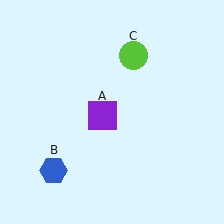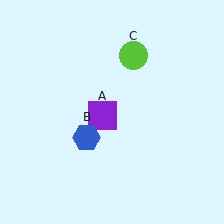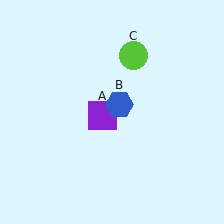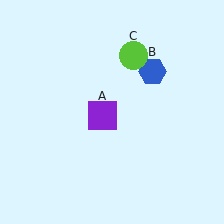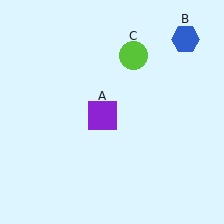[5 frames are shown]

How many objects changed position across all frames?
1 object changed position: blue hexagon (object B).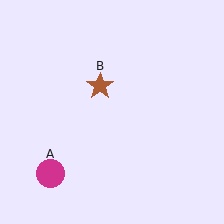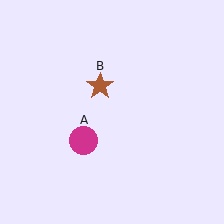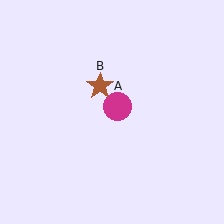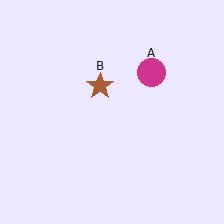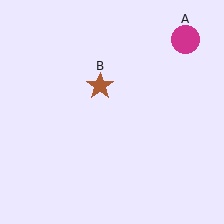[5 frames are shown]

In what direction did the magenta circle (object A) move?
The magenta circle (object A) moved up and to the right.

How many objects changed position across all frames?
1 object changed position: magenta circle (object A).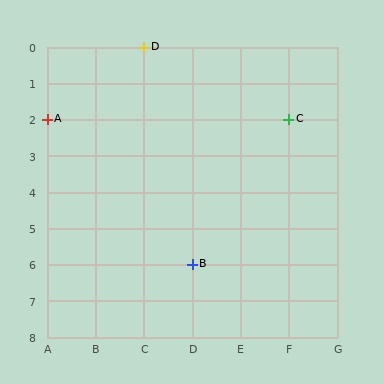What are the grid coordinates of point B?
Point B is at grid coordinates (D, 6).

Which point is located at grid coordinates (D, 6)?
Point B is at (D, 6).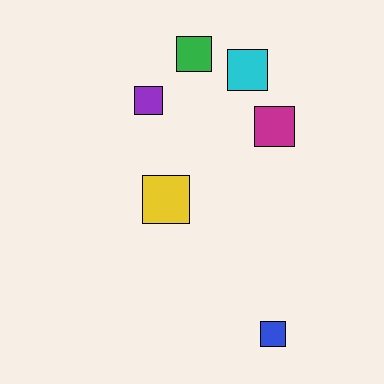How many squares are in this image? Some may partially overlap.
There are 6 squares.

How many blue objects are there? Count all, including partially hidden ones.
There is 1 blue object.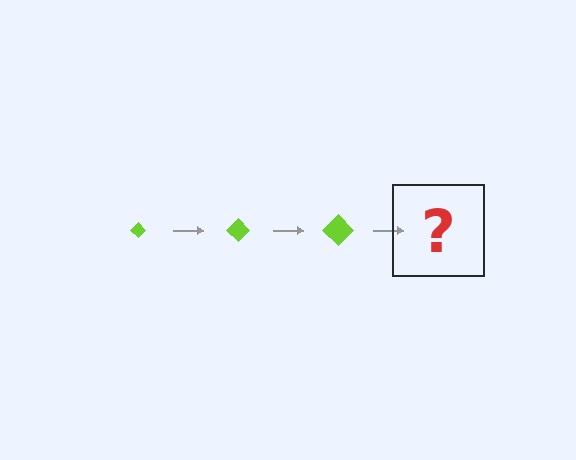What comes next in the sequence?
The next element should be a lime diamond, larger than the previous one.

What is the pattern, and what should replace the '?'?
The pattern is that the diamond gets progressively larger each step. The '?' should be a lime diamond, larger than the previous one.